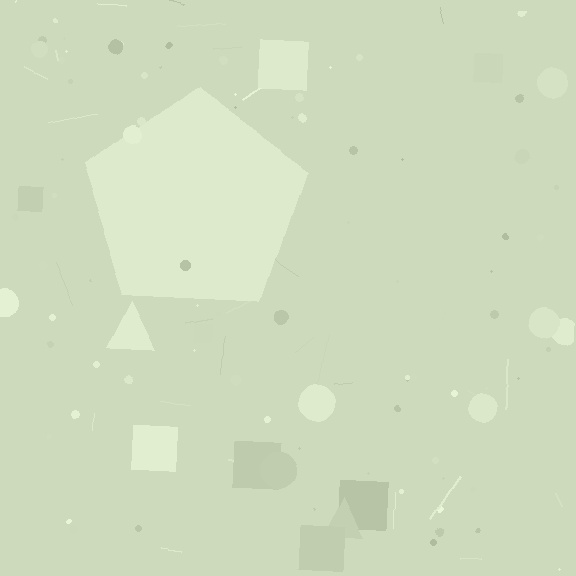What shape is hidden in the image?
A pentagon is hidden in the image.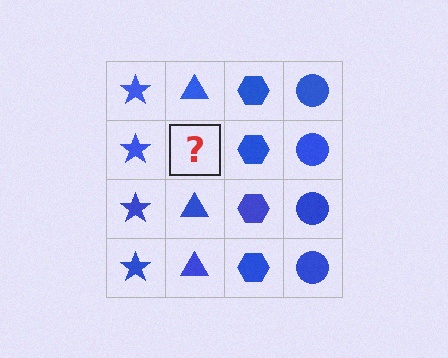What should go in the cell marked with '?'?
The missing cell should contain a blue triangle.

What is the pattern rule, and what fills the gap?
The rule is that each column has a consistent shape. The gap should be filled with a blue triangle.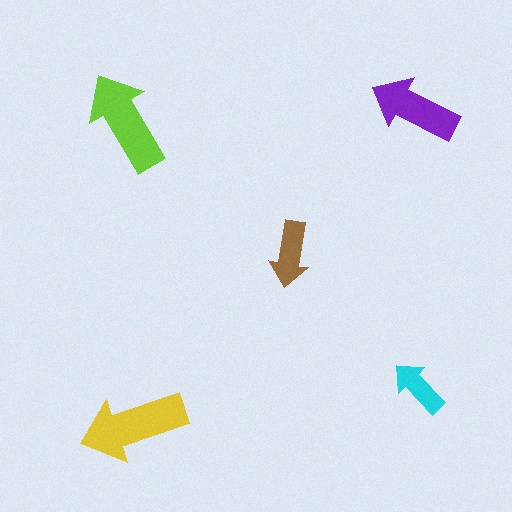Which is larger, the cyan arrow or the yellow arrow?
The yellow one.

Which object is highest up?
The purple arrow is topmost.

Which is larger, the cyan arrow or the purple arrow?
The purple one.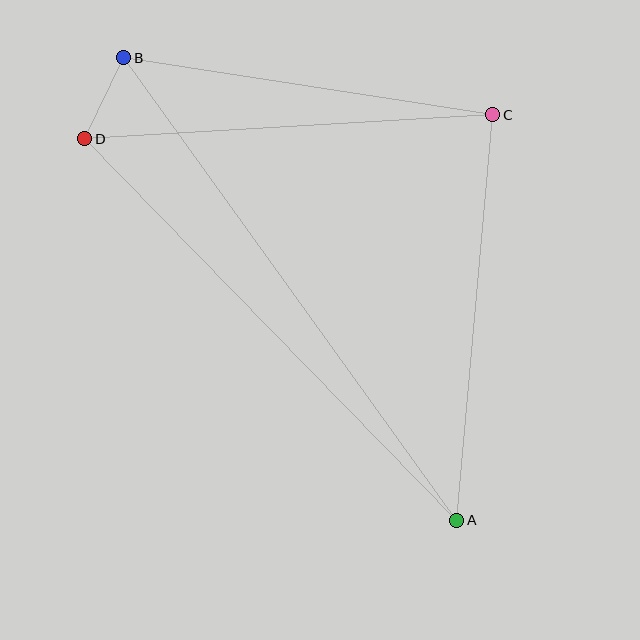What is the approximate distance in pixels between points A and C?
The distance between A and C is approximately 407 pixels.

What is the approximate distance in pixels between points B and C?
The distance between B and C is approximately 373 pixels.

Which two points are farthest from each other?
Points A and B are farthest from each other.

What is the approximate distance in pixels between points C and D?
The distance between C and D is approximately 408 pixels.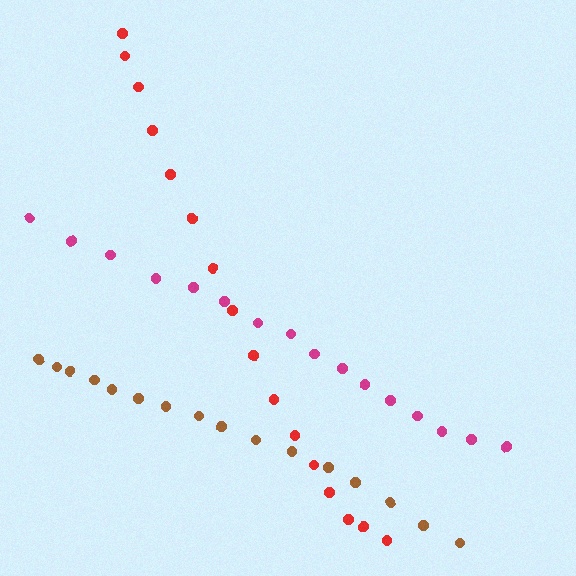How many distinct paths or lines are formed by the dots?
There are 3 distinct paths.